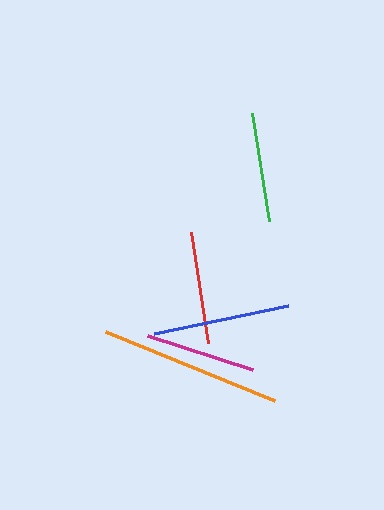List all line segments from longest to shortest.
From longest to shortest: orange, blue, red, magenta, green.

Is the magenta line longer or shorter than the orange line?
The orange line is longer than the magenta line.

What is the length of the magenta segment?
The magenta segment is approximately 110 pixels long.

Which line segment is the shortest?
The green line is the shortest at approximately 110 pixels.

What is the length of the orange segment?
The orange segment is approximately 183 pixels long.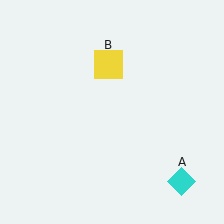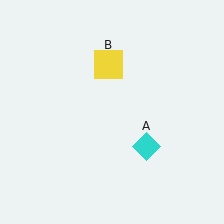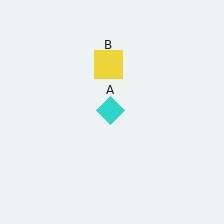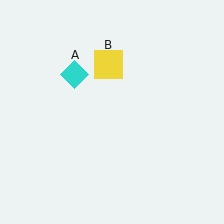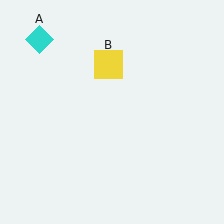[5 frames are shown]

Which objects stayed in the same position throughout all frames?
Yellow square (object B) remained stationary.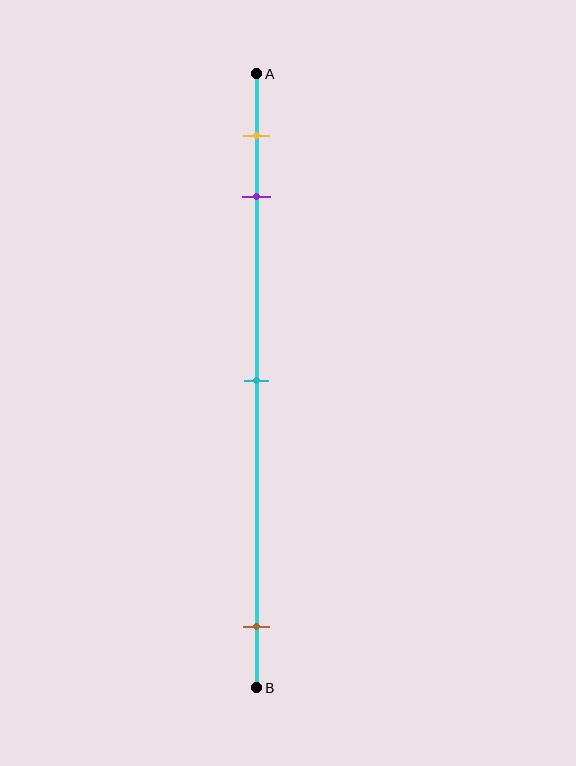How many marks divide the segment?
There are 4 marks dividing the segment.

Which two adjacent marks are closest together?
The yellow and purple marks are the closest adjacent pair.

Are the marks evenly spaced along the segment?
No, the marks are not evenly spaced.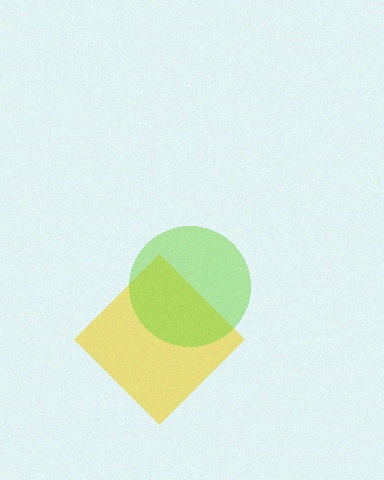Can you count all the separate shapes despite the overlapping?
Yes, there are 2 separate shapes.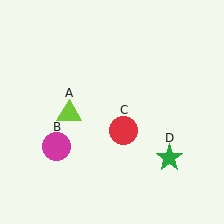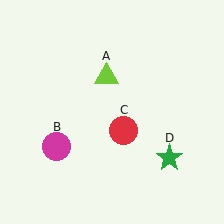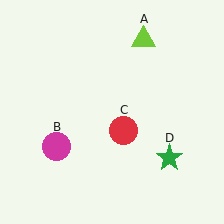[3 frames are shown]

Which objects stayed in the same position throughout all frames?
Magenta circle (object B) and red circle (object C) and green star (object D) remained stationary.